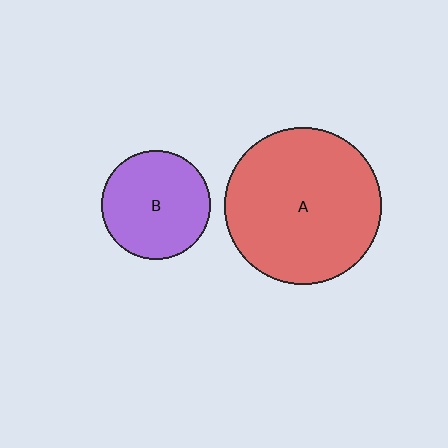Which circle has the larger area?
Circle A (red).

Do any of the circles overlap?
No, none of the circles overlap.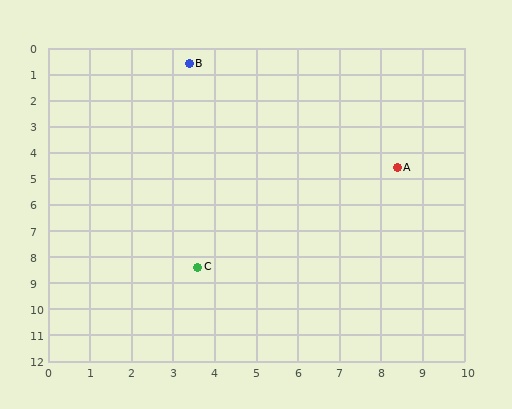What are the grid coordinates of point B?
Point B is at approximately (3.4, 0.6).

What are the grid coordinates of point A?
Point A is at approximately (8.4, 4.6).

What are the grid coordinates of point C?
Point C is at approximately (3.6, 8.4).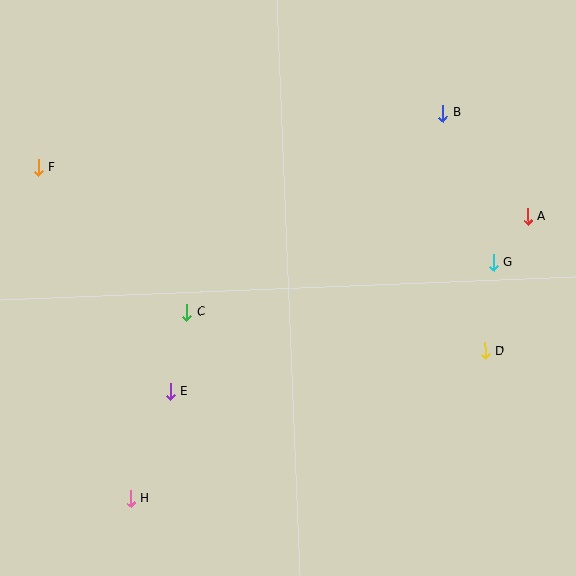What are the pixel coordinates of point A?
Point A is at (528, 217).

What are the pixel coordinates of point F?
Point F is at (38, 167).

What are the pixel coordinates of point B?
Point B is at (443, 113).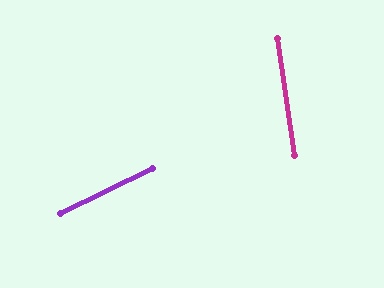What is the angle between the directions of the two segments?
Approximately 72 degrees.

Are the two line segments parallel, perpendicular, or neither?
Neither parallel nor perpendicular — they differ by about 72°.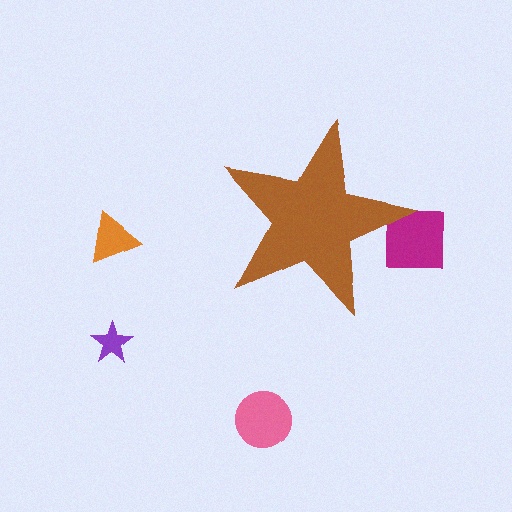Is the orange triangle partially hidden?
No, the orange triangle is fully visible.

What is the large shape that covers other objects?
A brown star.